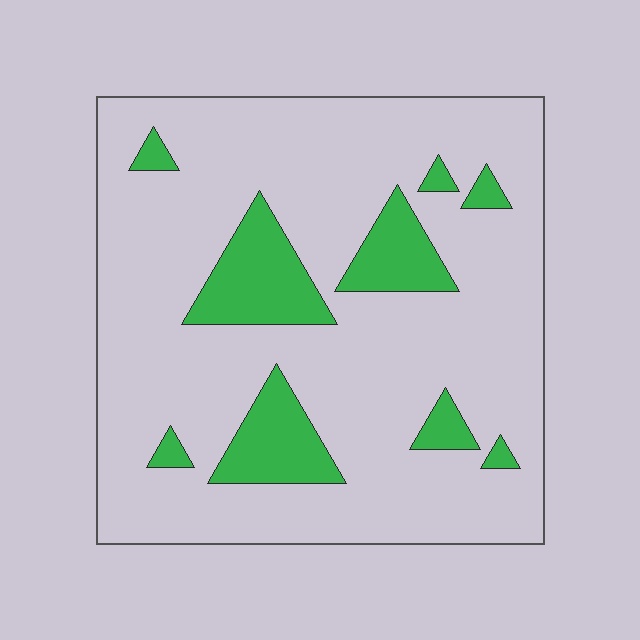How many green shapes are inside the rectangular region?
9.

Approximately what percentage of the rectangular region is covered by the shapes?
Approximately 15%.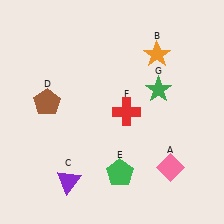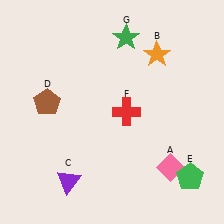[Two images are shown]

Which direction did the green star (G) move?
The green star (G) moved up.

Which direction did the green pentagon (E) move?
The green pentagon (E) moved right.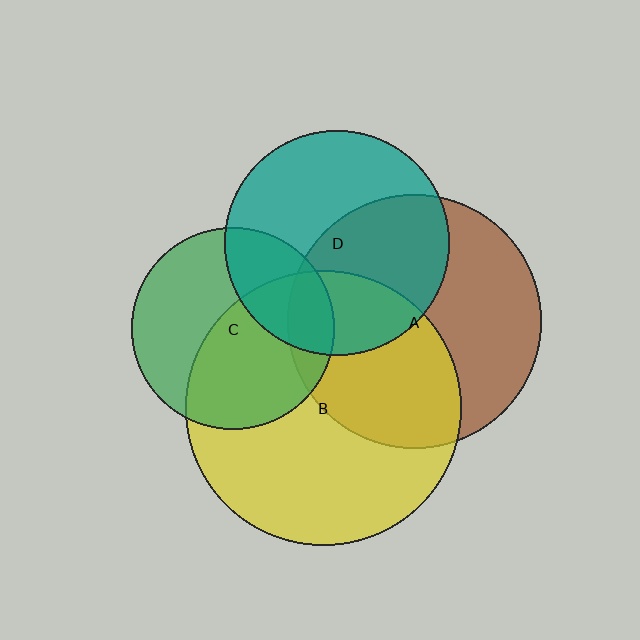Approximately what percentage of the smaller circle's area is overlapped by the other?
Approximately 50%.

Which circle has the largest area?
Circle B (yellow).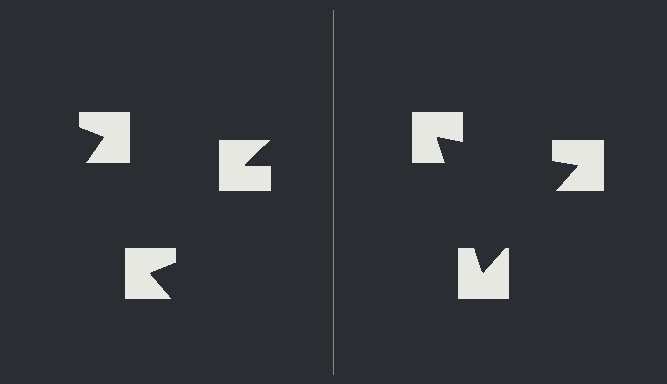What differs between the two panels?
The notched squares are positioned identically on both sides; only the wedge orientations differ. On the right they align to a triangle; on the left they are misaligned.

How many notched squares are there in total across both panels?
6 — 3 on each side.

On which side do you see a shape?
An illusory triangle appears on the right side. On the left side the wedge cuts are rotated, so no coherent shape forms.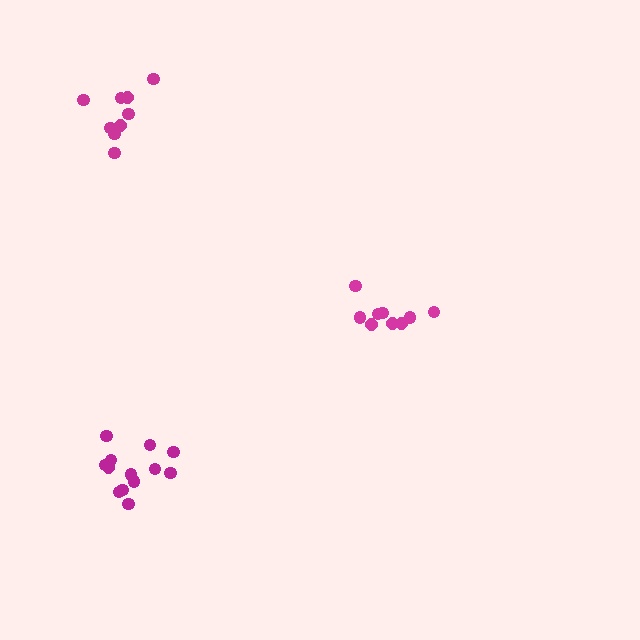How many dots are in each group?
Group 1: 13 dots, Group 2: 9 dots, Group 3: 9 dots (31 total).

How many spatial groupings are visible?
There are 3 spatial groupings.